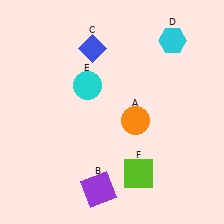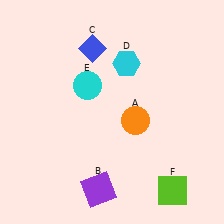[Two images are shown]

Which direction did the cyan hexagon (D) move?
The cyan hexagon (D) moved left.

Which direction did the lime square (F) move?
The lime square (F) moved right.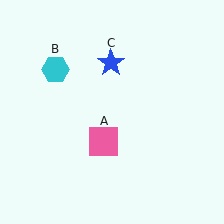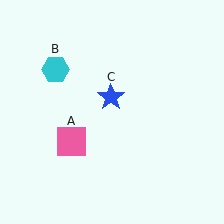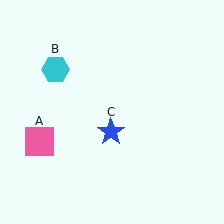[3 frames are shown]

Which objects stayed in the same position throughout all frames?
Cyan hexagon (object B) remained stationary.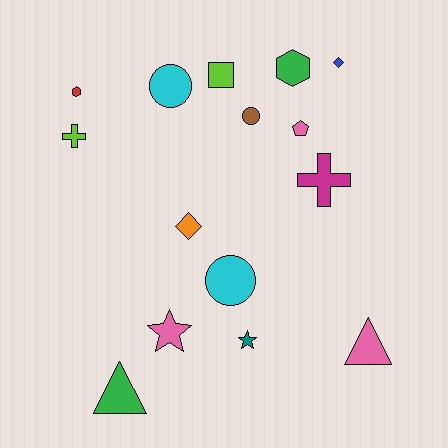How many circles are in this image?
There are 3 circles.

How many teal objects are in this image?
There is 1 teal object.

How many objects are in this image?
There are 15 objects.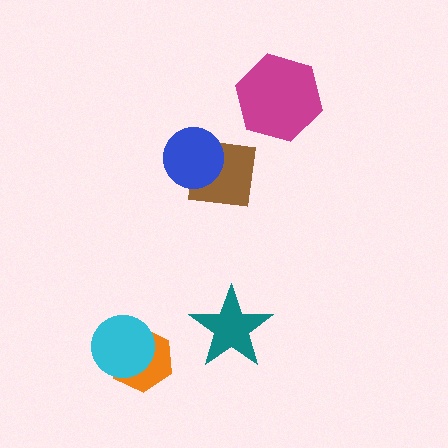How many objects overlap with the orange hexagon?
1 object overlaps with the orange hexagon.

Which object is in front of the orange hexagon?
The cyan circle is in front of the orange hexagon.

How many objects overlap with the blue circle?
1 object overlaps with the blue circle.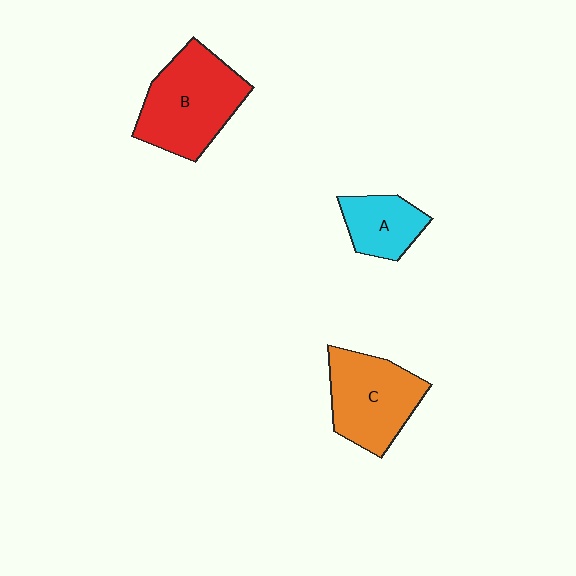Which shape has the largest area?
Shape B (red).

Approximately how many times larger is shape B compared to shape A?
Approximately 2.0 times.